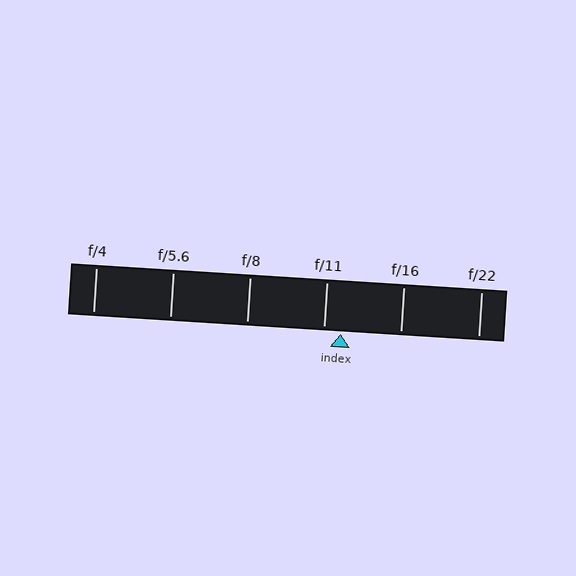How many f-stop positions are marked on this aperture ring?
There are 6 f-stop positions marked.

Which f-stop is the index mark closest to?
The index mark is closest to f/11.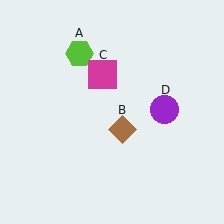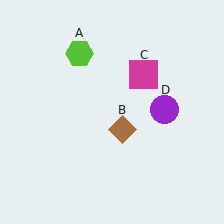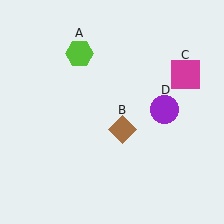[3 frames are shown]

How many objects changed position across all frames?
1 object changed position: magenta square (object C).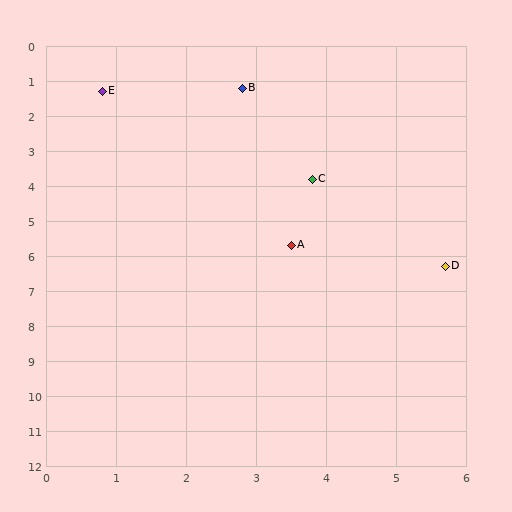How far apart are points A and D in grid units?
Points A and D are about 2.3 grid units apart.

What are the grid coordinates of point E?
Point E is at approximately (0.8, 1.3).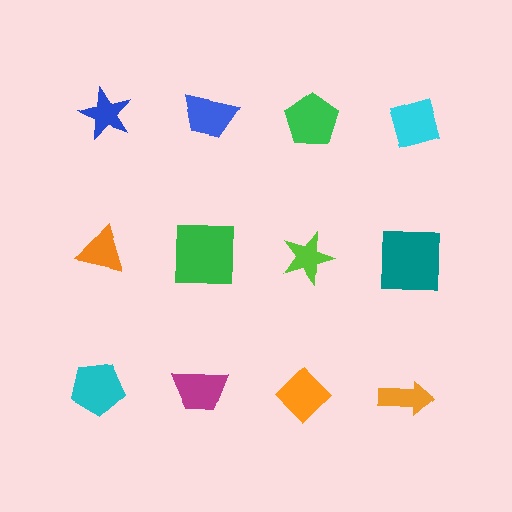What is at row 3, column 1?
A cyan pentagon.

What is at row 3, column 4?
An orange arrow.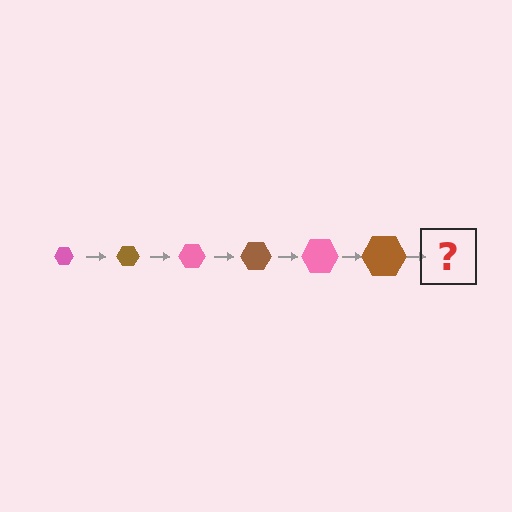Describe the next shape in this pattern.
It should be a pink hexagon, larger than the previous one.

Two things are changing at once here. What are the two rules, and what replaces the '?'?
The two rules are that the hexagon grows larger each step and the color cycles through pink and brown. The '?' should be a pink hexagon, larger than the previous one.